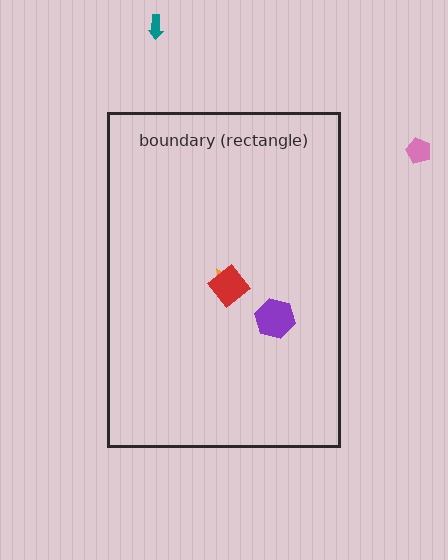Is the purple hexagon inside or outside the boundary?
Inside.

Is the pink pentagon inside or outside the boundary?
Outside.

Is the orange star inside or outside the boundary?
Inside.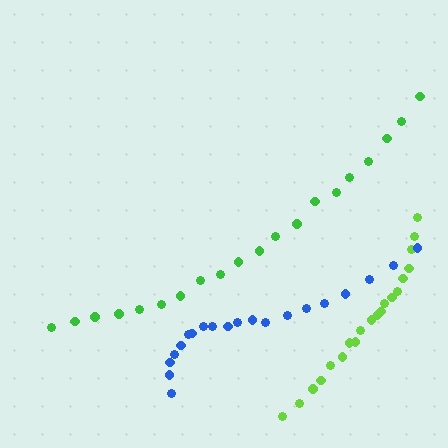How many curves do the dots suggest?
There are 3 distinct paths.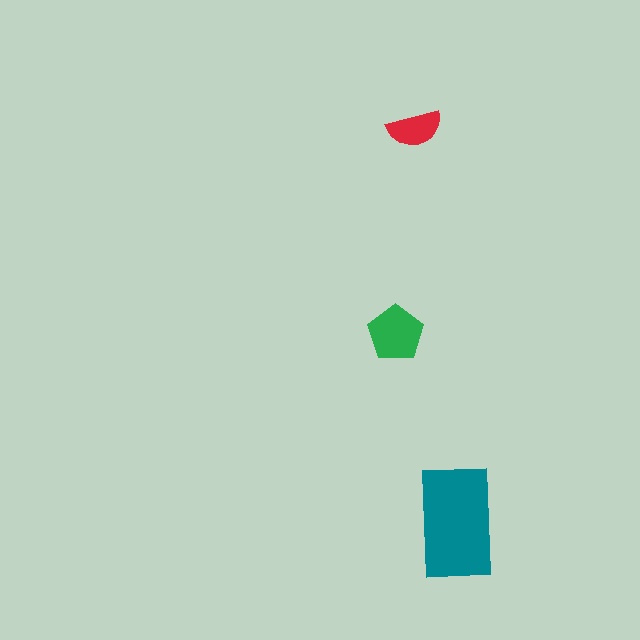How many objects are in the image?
There are 3 objects in the image.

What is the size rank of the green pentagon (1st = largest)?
2nd.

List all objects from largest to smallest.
The teal rectangle, the green pentagon, the red semicircle.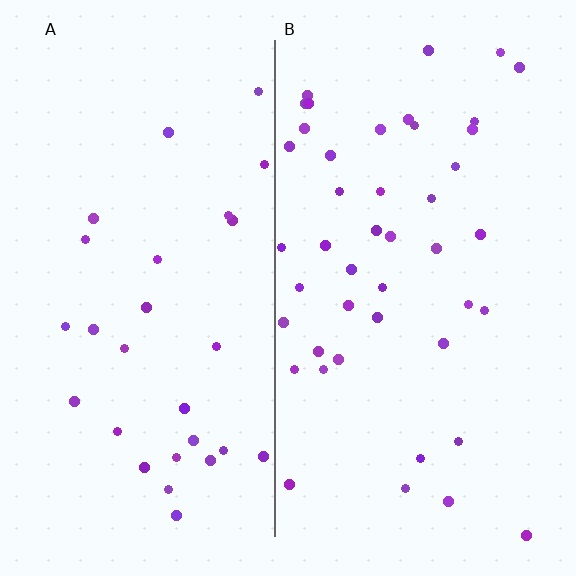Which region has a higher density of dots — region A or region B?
B (the right).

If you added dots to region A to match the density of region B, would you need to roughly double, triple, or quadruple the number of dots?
Approximately double.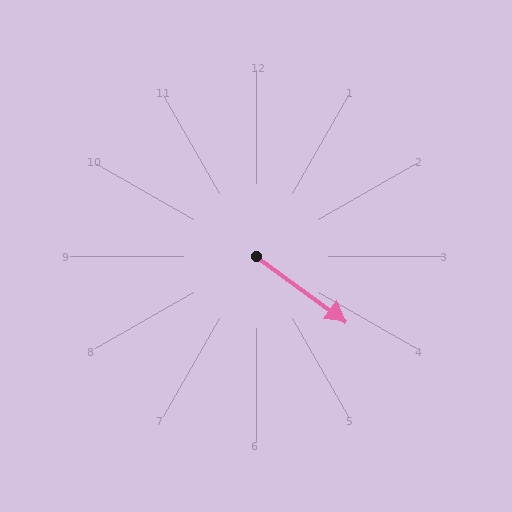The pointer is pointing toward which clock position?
Roughly 4 o'clock.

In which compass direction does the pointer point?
Southeast.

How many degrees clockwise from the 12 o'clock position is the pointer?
Approximately 126 degrees.